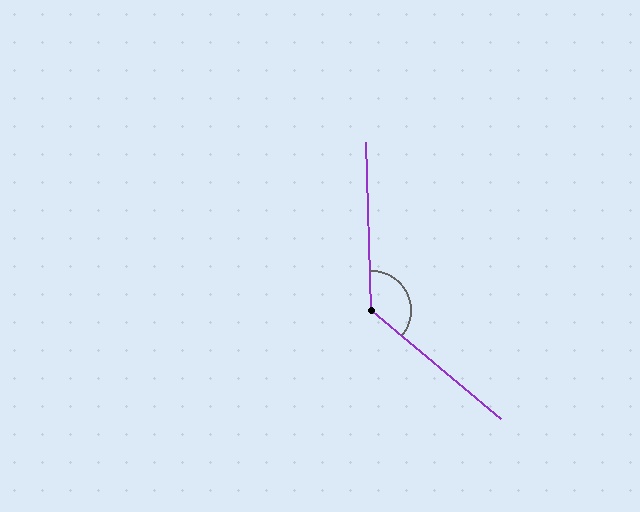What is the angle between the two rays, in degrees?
Approximately 132 degrees.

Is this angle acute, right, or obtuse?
It is obtuse.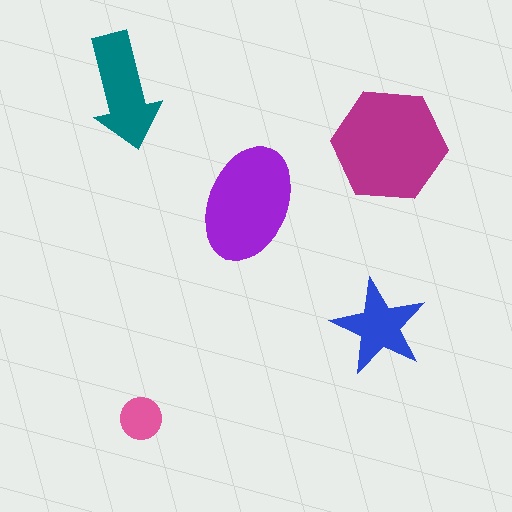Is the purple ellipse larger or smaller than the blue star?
Larger.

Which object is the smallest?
The pink circle.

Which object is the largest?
The magenta hexagon.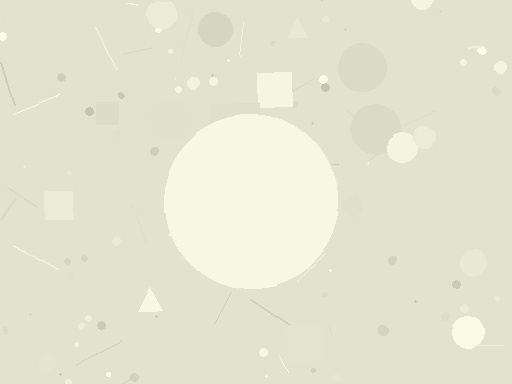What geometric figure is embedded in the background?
A circle is embedded in the background.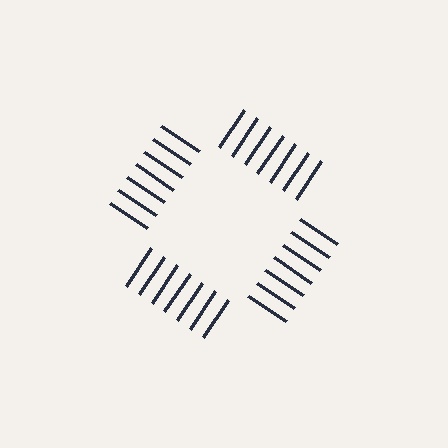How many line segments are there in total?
28 — 7 along each of the 4 edges.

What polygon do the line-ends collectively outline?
An illusory square — the line segments terminate on its edges but no continuous stroke is drawn.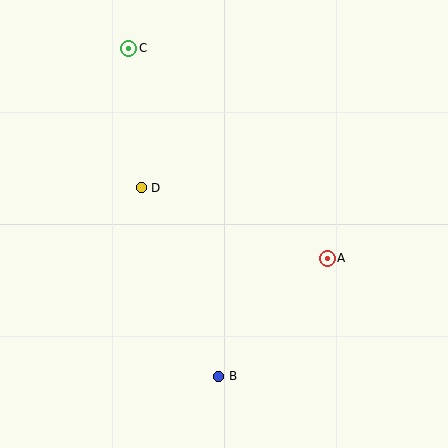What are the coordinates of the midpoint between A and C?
The midpoint between A and C is at (228, 153).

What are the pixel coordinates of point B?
Point B is at (219, 376).